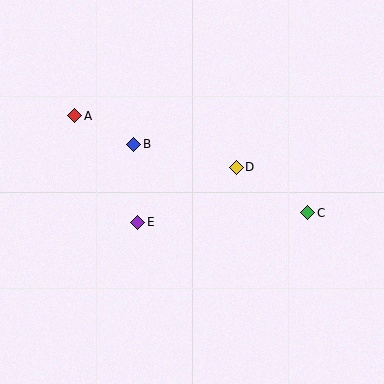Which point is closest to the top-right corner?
Point D is closest to the top-right corner.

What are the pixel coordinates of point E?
Point E is at (138, 222).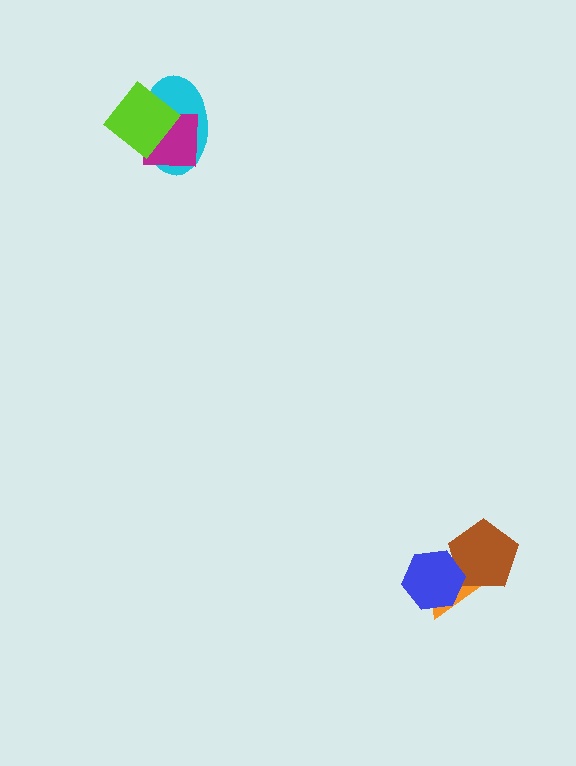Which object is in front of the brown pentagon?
The blue hexagon is in front of the brown pentagon.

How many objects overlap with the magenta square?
2 objects overlap with the magenta square.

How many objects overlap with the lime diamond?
2 objects overlap with the lime diamond.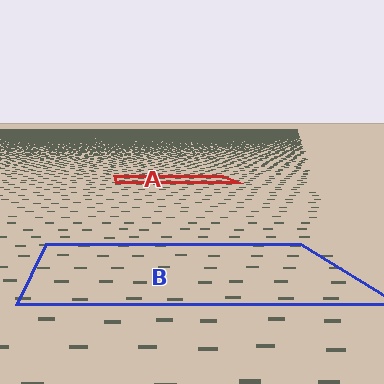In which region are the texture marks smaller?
The texture marks are smaller in region A, because it is farther away.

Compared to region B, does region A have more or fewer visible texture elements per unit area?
Region A has more texture elements per unit area — they are packed more densely because it is farther away.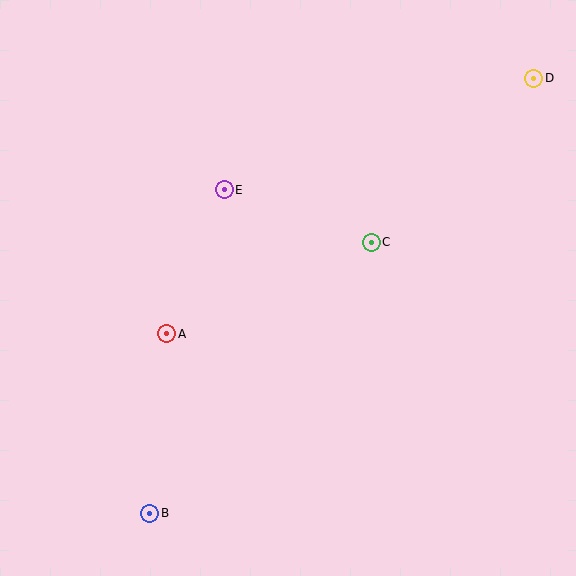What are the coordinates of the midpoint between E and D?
The midpoint between E and D is at (379, 134).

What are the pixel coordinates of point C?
Point C is at (371, 242).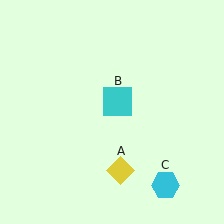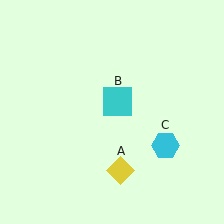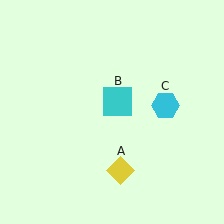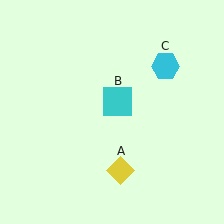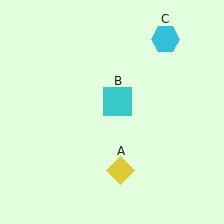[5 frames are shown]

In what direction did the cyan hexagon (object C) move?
The cyan hexagon (object C) moved up.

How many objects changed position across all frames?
1 object changed position: cyan hexagon (object C).